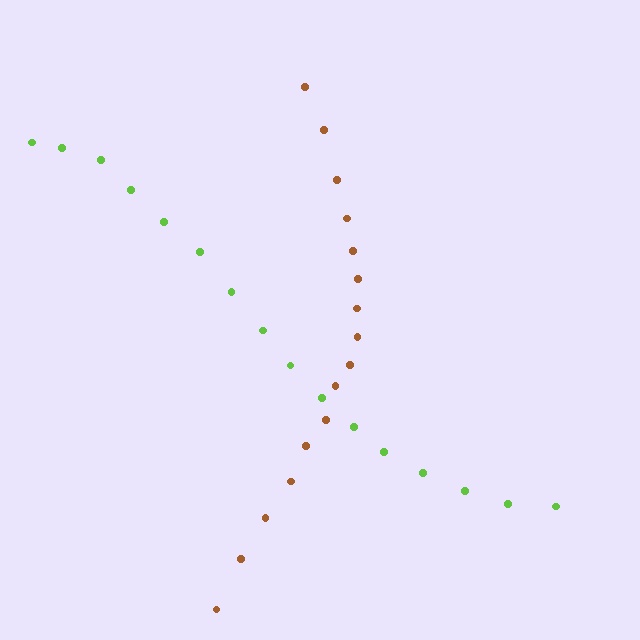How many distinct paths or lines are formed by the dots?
There are 2 distinct paths.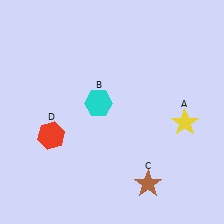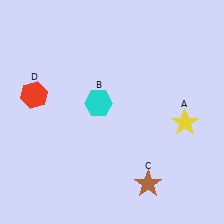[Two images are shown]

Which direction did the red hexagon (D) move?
The red hexagon (D) moved up.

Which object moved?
The red hexagon (D) moved up.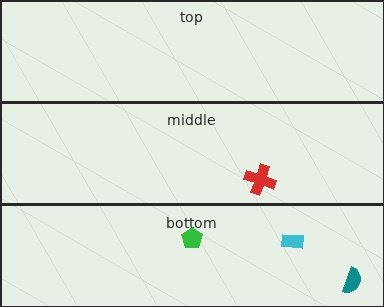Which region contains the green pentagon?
The bottom region.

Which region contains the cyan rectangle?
The bottom region.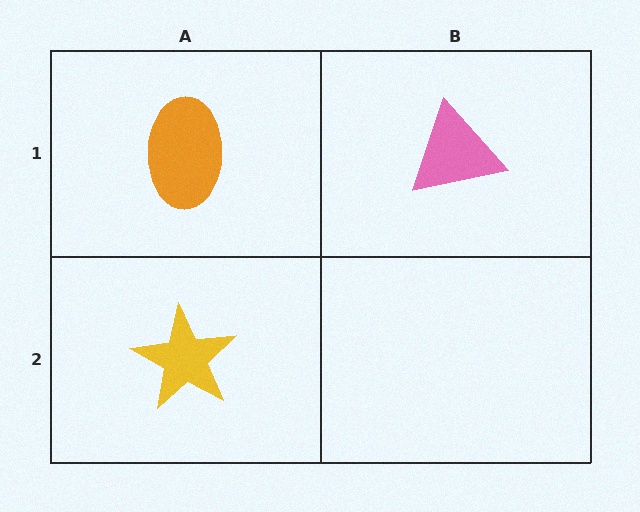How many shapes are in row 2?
1 shape.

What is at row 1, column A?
An orange ellipse.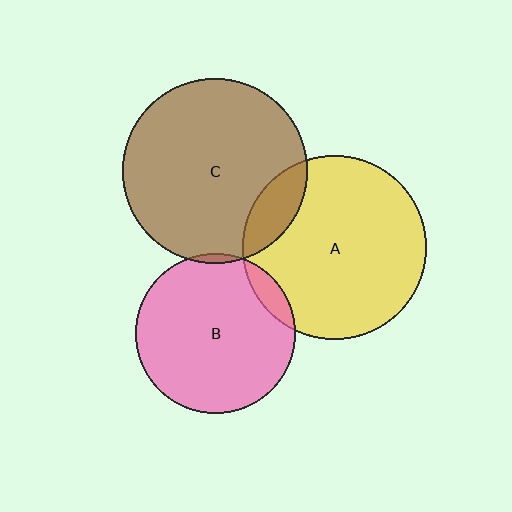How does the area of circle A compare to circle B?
Approximately 1.3 times.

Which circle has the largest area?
Circle C (brown).